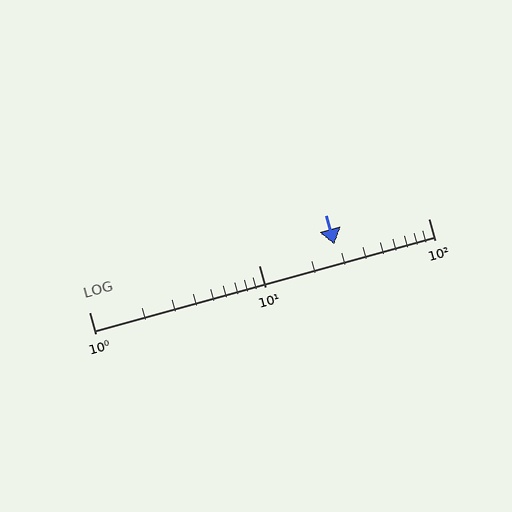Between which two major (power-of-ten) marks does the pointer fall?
The pointer is between 10 and 100.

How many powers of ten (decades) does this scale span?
The scale spans 2 decades, from 1 to 100.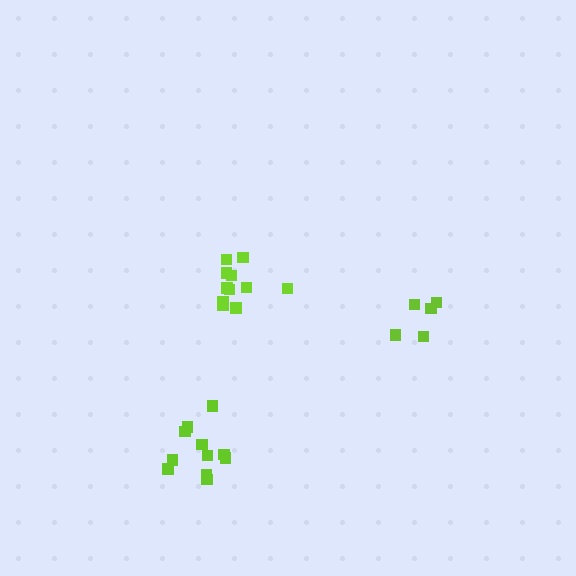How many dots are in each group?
Group 1: 11 dots, Group 2: 11 dots, Group 3: 5 dots (27 total).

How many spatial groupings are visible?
There are 3 spatial groupings.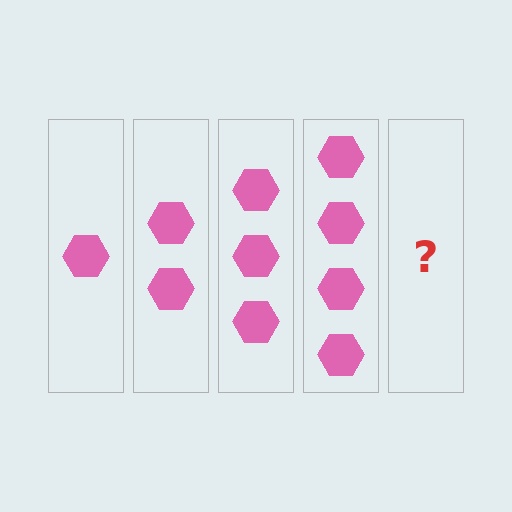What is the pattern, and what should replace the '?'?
The pattern is that each step adds one more hexagon. The '?' should be 5 hexagons.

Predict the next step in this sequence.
The next step is 5 hexagons.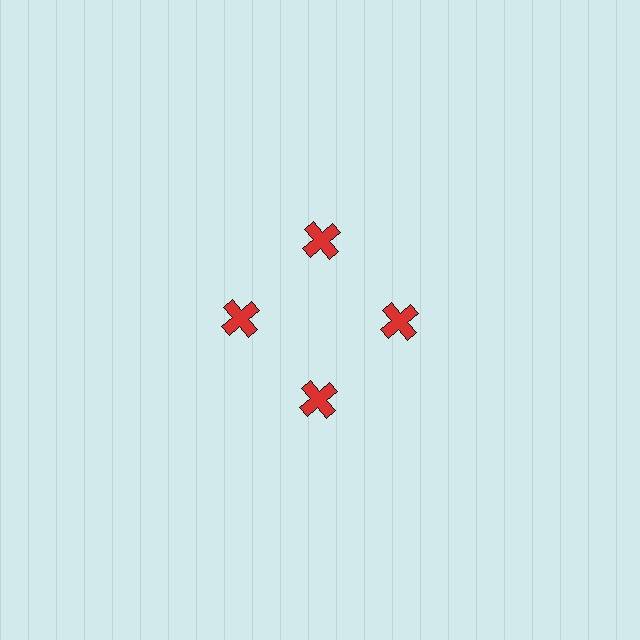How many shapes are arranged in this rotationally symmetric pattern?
There are 4 shapes, arranged in 4 groups of 1.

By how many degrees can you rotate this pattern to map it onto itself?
The pattern maps onto itself every 90 degrees of rotation.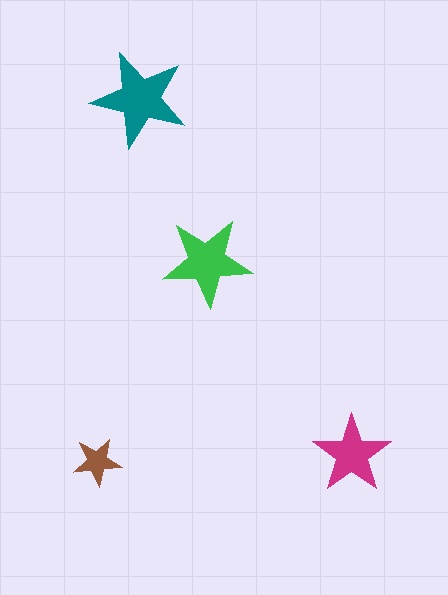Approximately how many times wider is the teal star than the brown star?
About 2 times wider.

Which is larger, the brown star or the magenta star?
The magenta one.